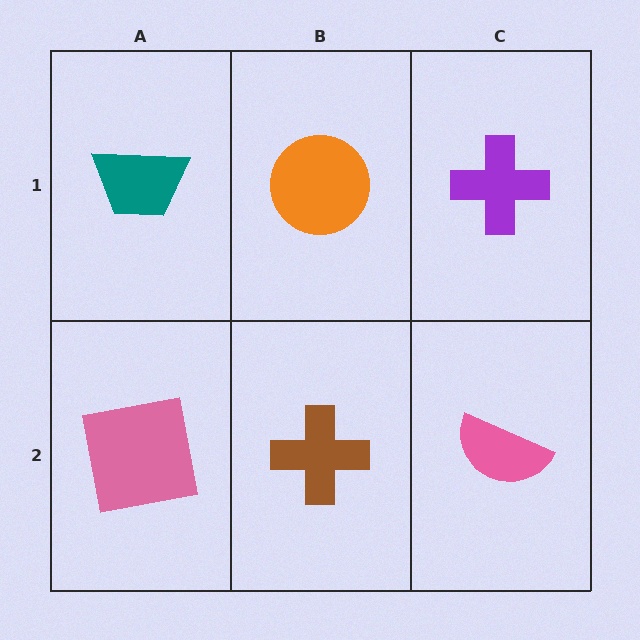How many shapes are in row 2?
3 shapes.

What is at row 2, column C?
A pink semicircle.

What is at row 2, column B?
A brown cross.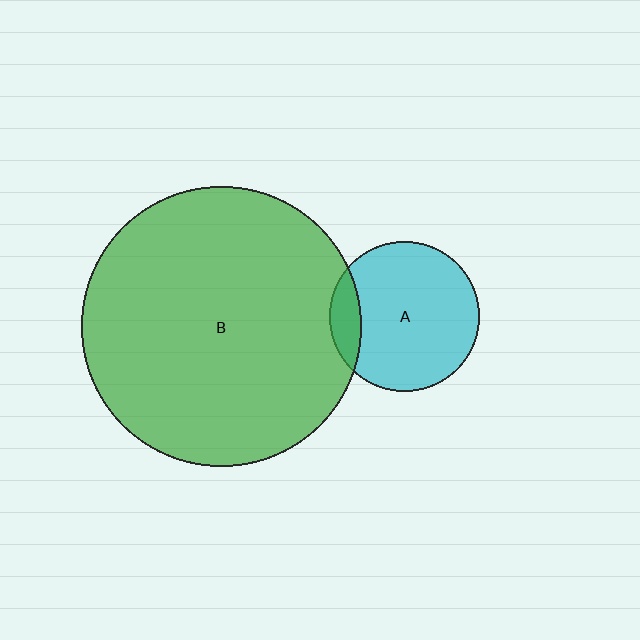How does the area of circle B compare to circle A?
Approximately 3.5 times.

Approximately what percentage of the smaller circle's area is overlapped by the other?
Approximately 15%.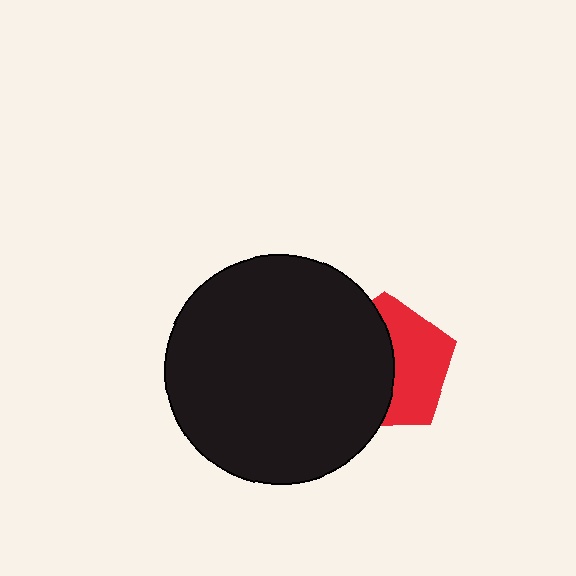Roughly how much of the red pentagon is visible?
About half of it is visible (roughly 48%).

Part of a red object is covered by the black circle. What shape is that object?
It is a pentagon.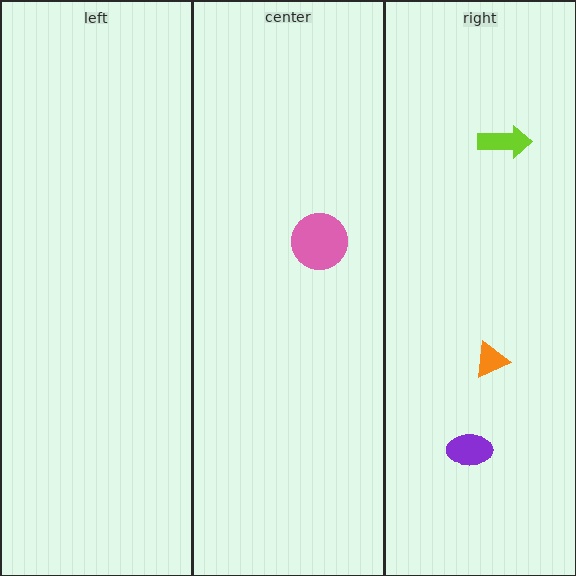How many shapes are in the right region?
3.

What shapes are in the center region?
The pink circle.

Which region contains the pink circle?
The center region.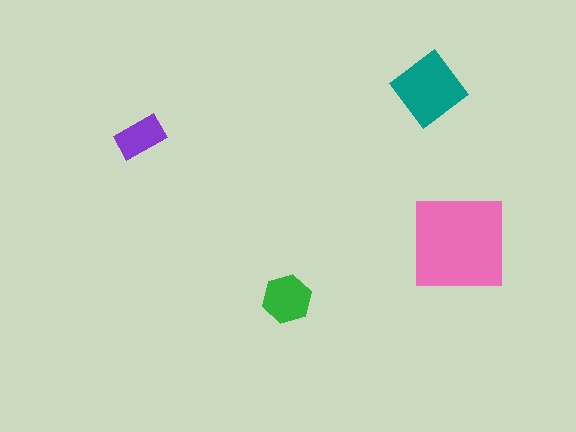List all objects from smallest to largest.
The purple rectangle, the green hexagon, the teal diamond, the pink square.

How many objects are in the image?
There are 4 objects in the image.